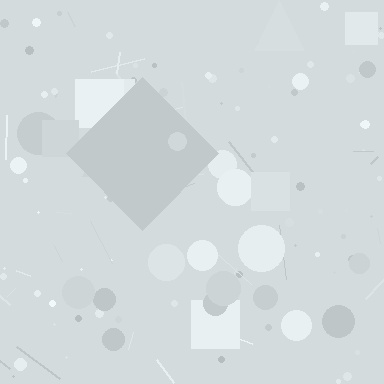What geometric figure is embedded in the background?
A diamond is embedded in the background.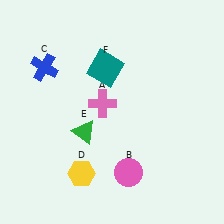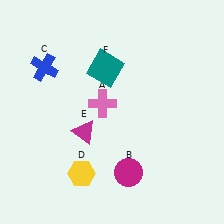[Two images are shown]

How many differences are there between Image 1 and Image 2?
There are 2 differences between the two images.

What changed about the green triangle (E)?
In Image 1, E is green. In Image 2, it changed to magenta.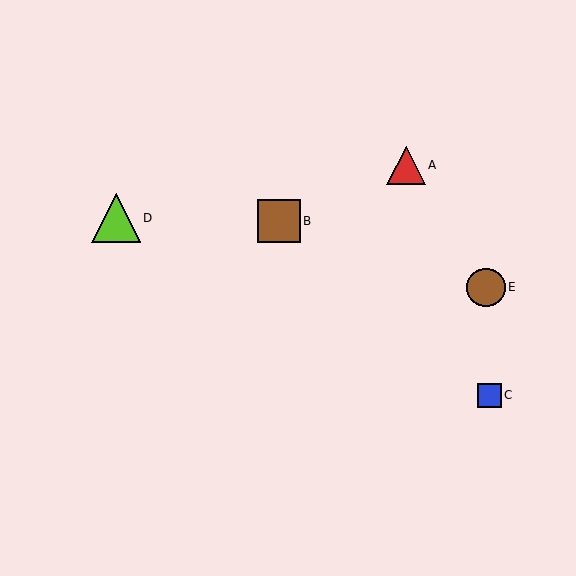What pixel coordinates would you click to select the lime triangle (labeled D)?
Click at (116, 218) to select the lime triangle D.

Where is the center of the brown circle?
The center of the brown circle is at (486, 287).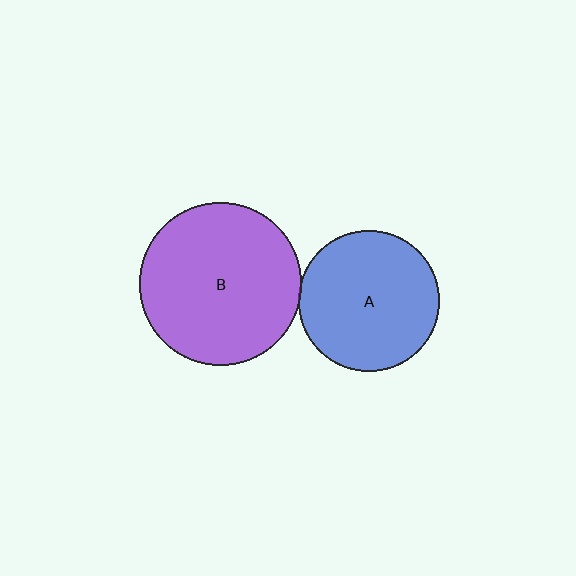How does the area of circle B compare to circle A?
Approximately 1.3 times.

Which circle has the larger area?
Circle B (purple).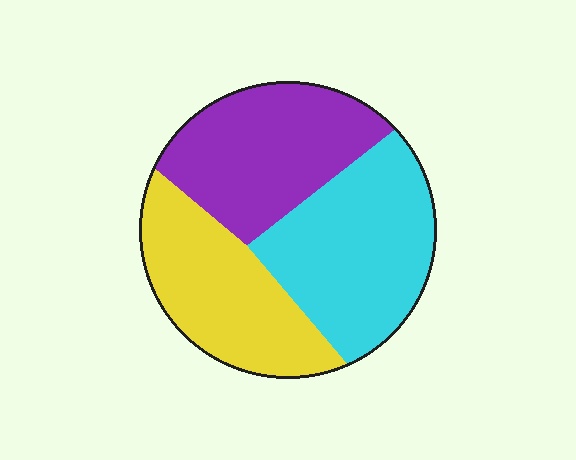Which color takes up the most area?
Cyan, at roughly 35%.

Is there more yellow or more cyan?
Cyan.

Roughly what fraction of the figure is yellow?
Yellow covers roughly 30% of the figure.